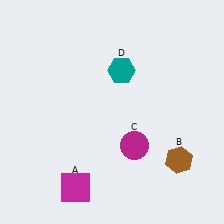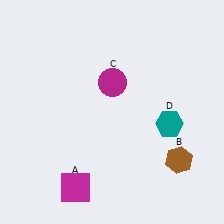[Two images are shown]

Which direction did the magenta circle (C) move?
The magenta circle (C) moved up.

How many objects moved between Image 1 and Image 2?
2 objects moved between the two images.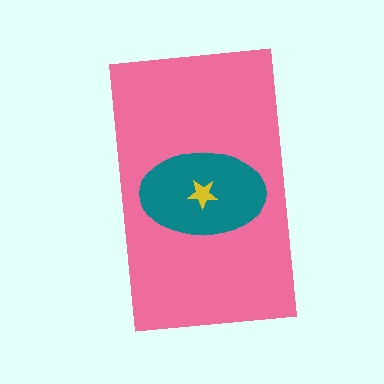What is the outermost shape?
The pink rectangle.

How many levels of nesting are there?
3.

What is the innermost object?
The yellow star.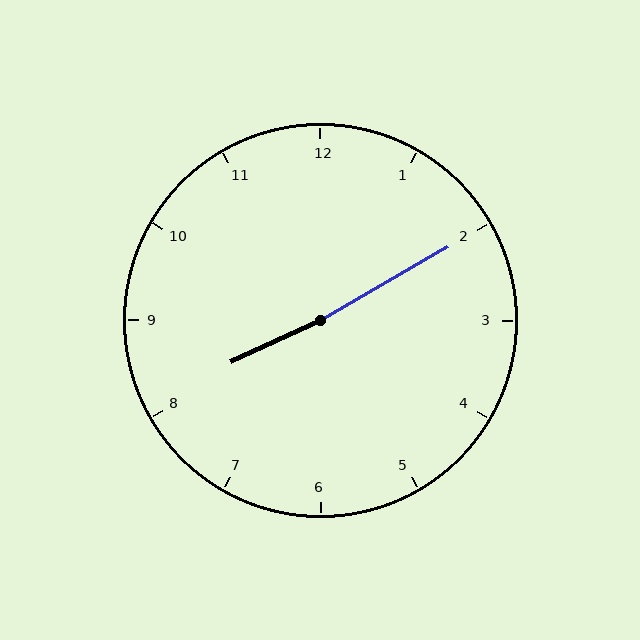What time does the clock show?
8:10.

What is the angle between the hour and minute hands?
Approximately 175 degrees.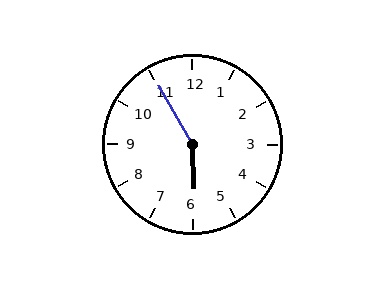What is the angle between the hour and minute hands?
Approximately 152 degrees.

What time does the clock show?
5:55.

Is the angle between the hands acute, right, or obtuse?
It is obtuse.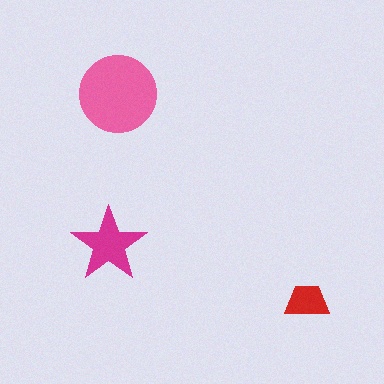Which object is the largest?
The pink circle.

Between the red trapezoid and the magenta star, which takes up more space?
The magenta star.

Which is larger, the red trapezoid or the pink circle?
The pink circle.